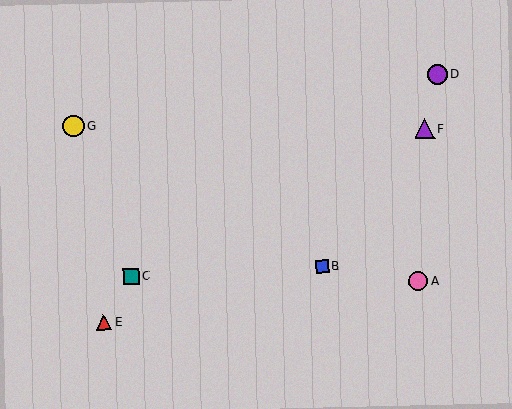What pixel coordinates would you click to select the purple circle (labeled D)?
Click at (437, 75) to select the purple circle D.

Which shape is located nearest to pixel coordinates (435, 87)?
The purple circle (labeled D) at (437, 75) is nearest to that location.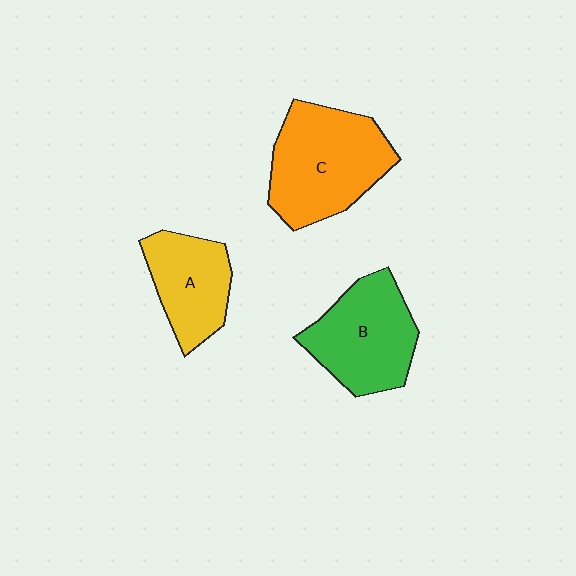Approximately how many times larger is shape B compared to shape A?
Approximately 1.3 times.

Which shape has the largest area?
Shape C (orange).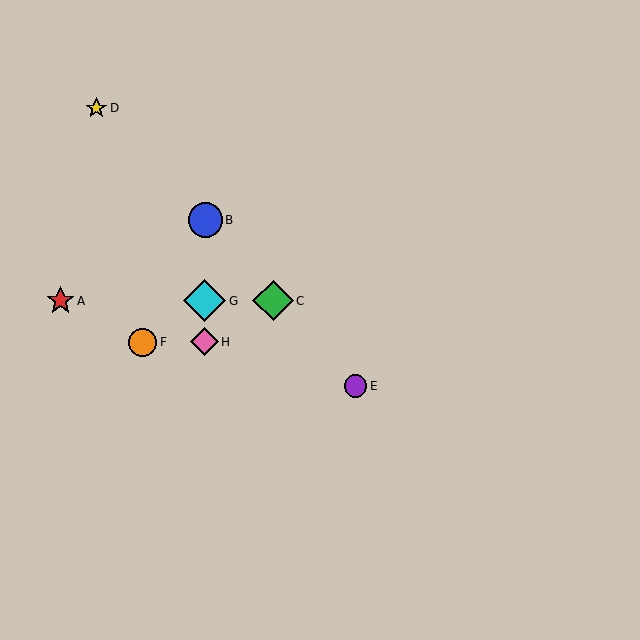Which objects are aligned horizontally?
Objects A, C, G are aligned horizontally.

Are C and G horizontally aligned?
Yes, both are at y≈301.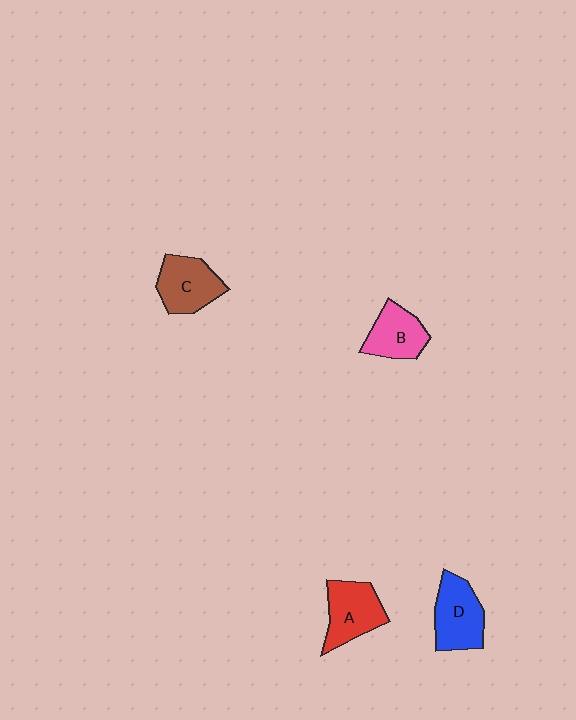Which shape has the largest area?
Shape D (blue).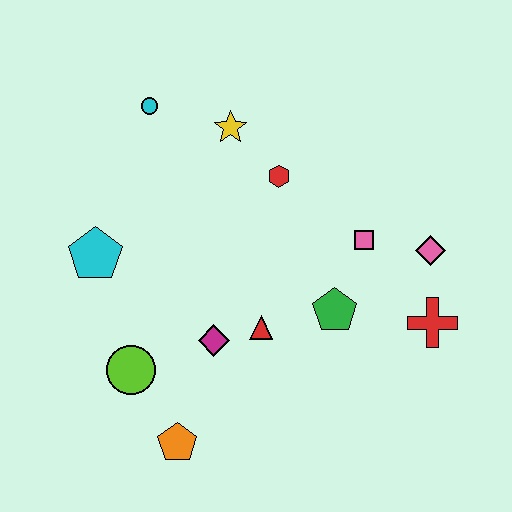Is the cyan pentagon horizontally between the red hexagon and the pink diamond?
No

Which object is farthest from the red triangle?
The cyan circle is farthest from the red triangle.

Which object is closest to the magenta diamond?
The red triangle is closest to the magenta diamond.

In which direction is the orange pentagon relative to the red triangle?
The orange pentagon is below the red triangle.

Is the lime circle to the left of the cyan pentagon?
No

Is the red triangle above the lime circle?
Yes